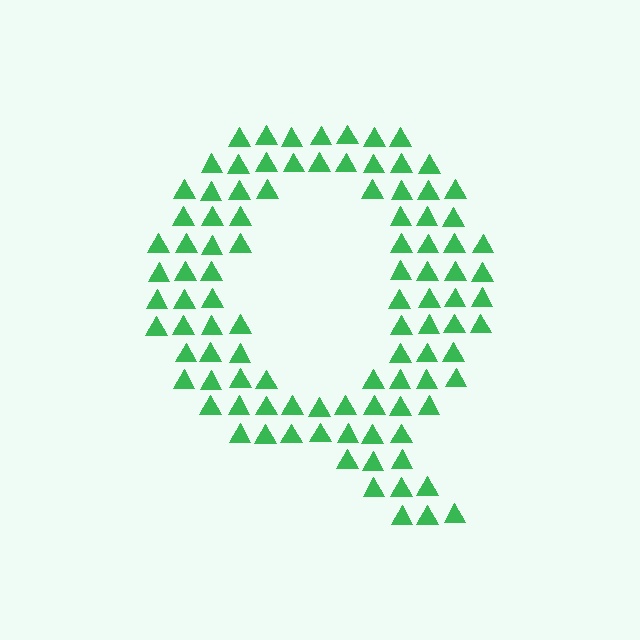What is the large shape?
The large shape is the letter Q.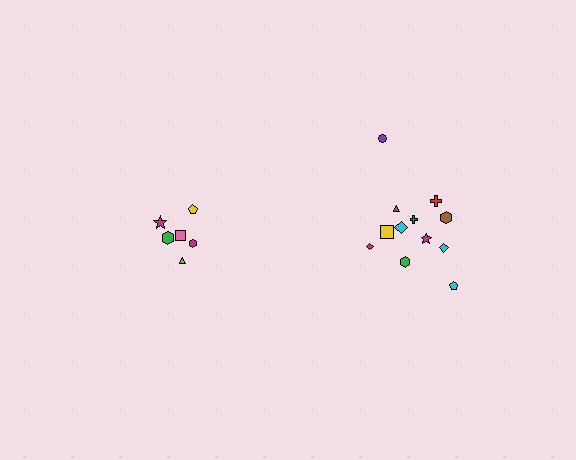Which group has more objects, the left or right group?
The right group.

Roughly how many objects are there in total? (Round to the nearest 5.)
Roughly 20 objects in total.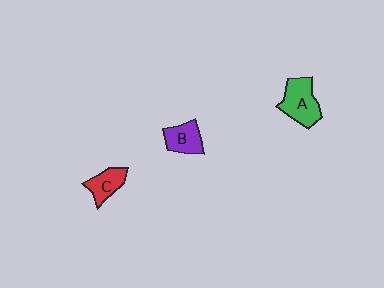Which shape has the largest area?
Shape A (green).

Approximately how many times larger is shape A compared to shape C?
Approximately 1.5 times.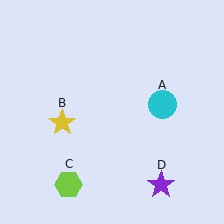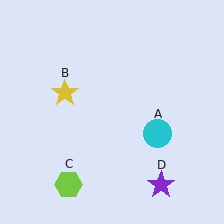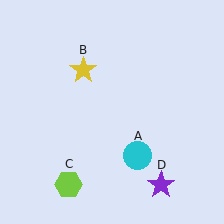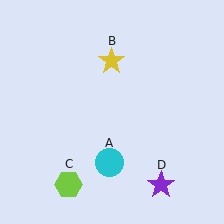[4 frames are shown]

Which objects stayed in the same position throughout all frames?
Lime hexagon (object C) and purple star (object D) remained stationary.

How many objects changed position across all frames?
2 objects changed position: cyan circle (object A), yellow star (object B).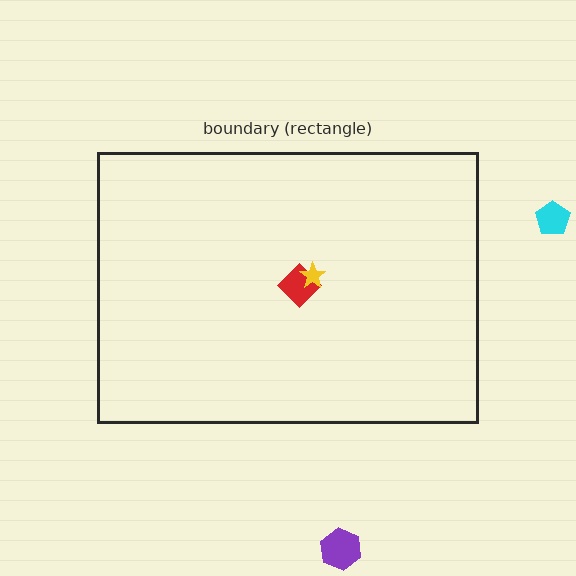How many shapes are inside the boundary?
2 inside, 2 outside.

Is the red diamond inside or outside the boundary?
Inside.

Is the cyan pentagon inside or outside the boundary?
Outside.